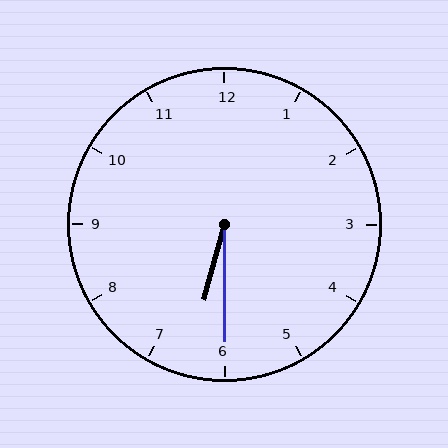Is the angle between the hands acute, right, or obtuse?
It is acute.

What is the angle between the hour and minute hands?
Approximately 15 degrees.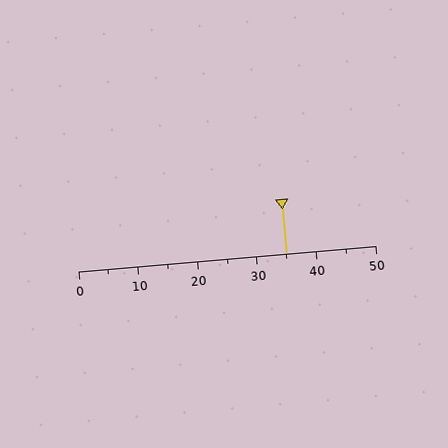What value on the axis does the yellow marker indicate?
The marker indicates approximately 35.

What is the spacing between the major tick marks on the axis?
The major ticks are spaced 10 apart.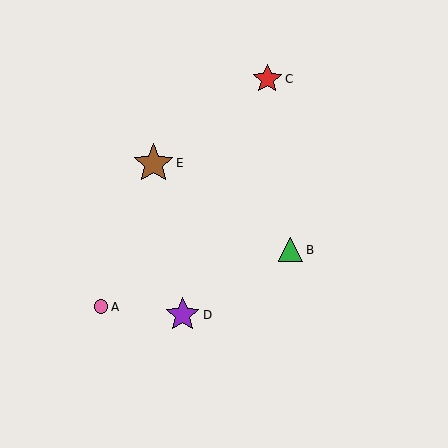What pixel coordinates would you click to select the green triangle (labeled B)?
Click at (291, 250) to select the green triangle B.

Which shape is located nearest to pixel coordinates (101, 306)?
The pink circle (labeled A) at (101, 307) is nearest to that location.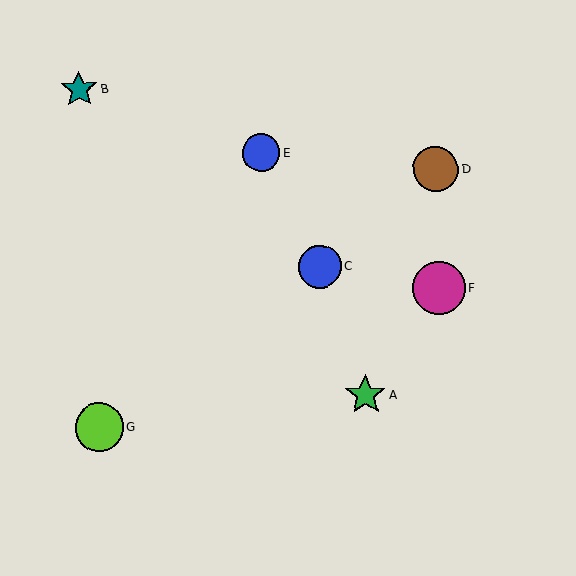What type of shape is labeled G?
Shape G is a lime circle.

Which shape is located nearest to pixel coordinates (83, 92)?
The teal star (labeled B) at (79, 89) is nearest to that location.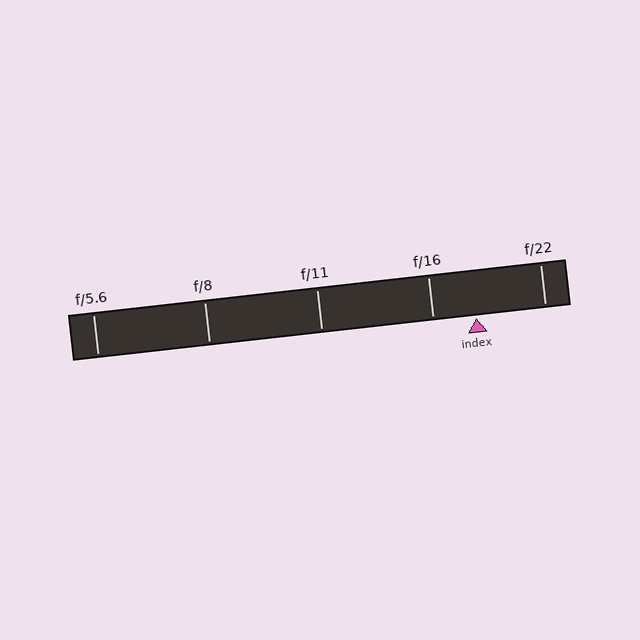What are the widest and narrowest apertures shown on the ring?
The widest aperture shown is f/5.6 and the narrowest is f/22.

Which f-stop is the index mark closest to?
The index mark is closest to f/16.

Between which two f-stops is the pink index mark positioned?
The index mark is between f/16 and f/22.